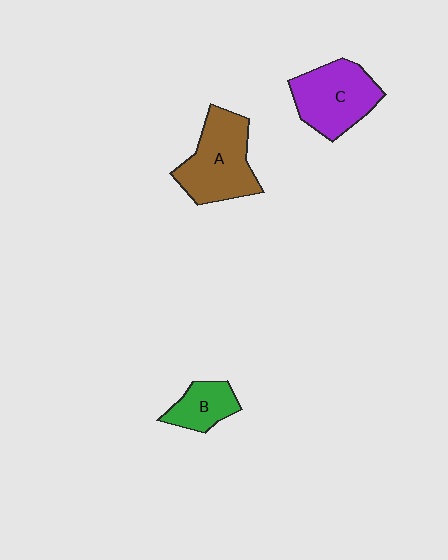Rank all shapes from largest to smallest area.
From largest to smallest: A (brown), C (purple), B (green).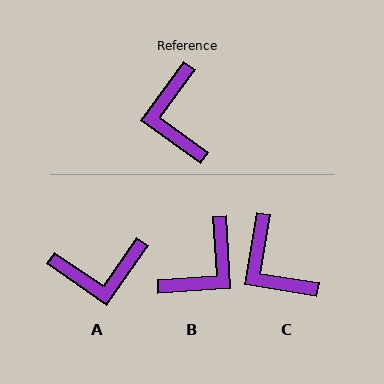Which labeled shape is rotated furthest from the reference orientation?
B, about 130 degrees away.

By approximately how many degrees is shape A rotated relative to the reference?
Approximately 92 degrees counter-clockwise.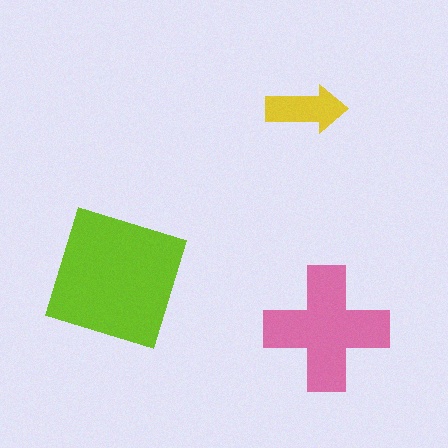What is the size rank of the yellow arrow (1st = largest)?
3rd.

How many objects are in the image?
There are 3 objects in the image.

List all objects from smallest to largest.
The yellow arrow, the pink cross, the lime square.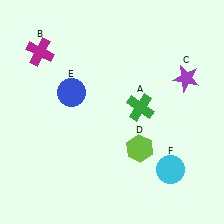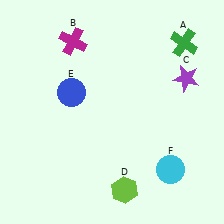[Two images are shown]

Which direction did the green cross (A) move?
The green cross (A) moved up.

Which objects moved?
The objects that moved are: the green cross (A), the magenta cross (B), the lime hexagon (D).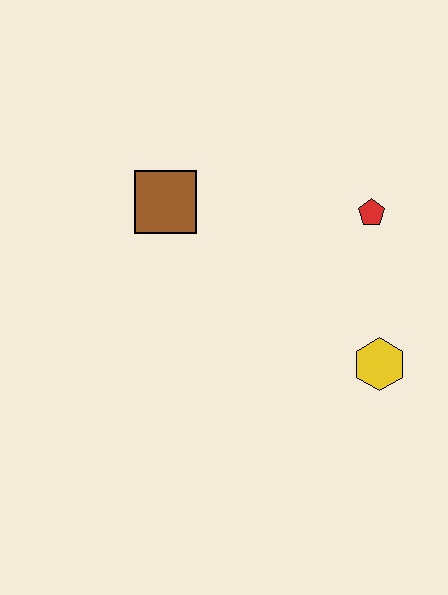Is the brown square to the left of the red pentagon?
Yes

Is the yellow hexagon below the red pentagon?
Yes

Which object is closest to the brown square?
The red pentagon is closest to the brown square.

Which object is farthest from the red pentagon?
The brown square is farthest from the red pentagon.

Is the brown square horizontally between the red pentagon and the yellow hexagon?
No